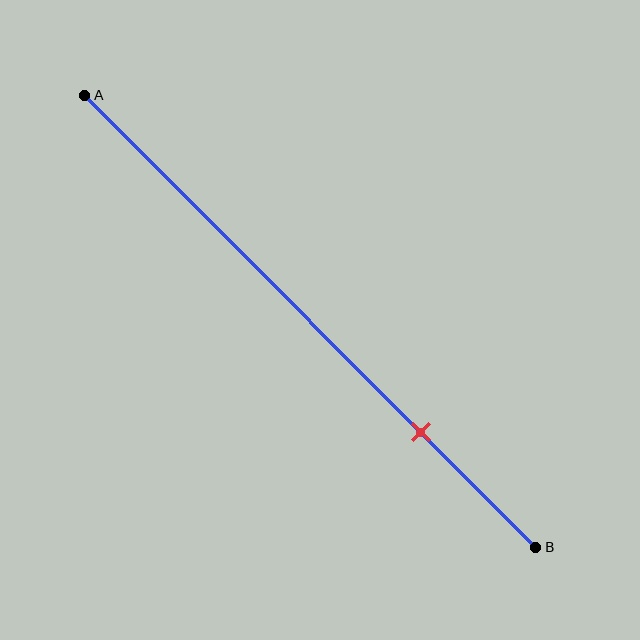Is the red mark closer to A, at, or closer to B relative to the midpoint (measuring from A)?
The red mark is closer to point B than the midpoint of segment AB.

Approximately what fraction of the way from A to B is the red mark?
The red mark is approximately 75% of the way from A to B.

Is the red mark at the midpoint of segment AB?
No, the mark is at about 75% from A, not at the 50% midpoint.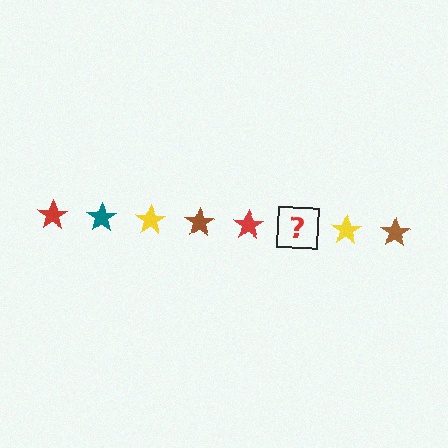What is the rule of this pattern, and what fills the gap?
The rule is that the pattern cycles through red, teal, yellow, brown stars. The gap should be filled with a teal star.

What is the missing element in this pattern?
The missing element is a teal star.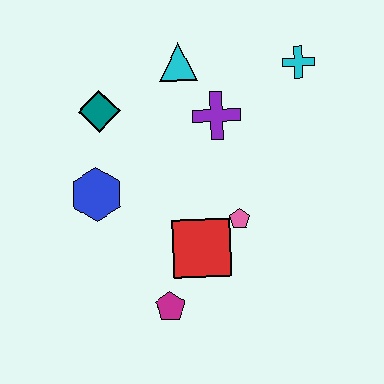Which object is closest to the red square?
The pink pentagon is closest to the red square.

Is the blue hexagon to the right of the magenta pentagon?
No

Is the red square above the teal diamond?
No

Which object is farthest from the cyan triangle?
The magenta pentagon is farthest from the cyan triangle.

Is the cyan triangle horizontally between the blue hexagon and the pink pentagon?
Yes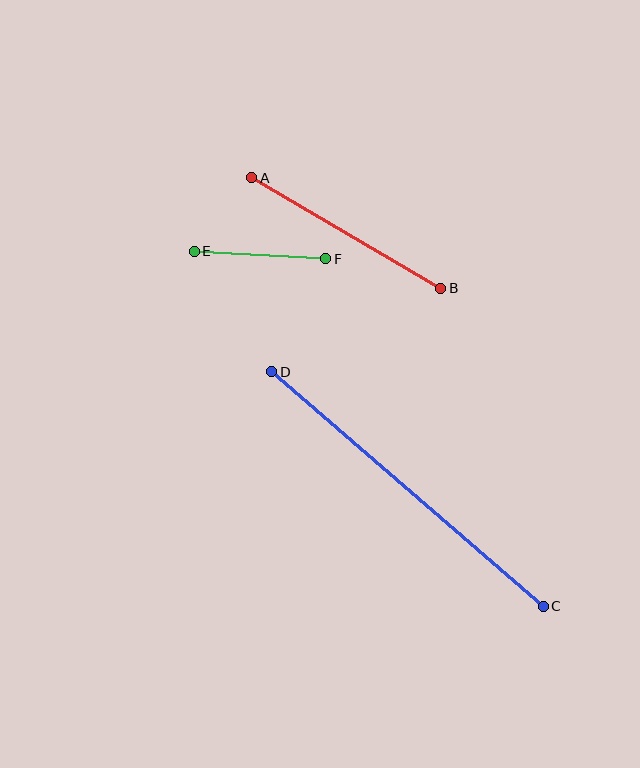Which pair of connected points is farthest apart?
Points C and D are farthest apart.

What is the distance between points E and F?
The distance is approximately 132 pixels.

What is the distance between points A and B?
The distance is approximately 219 pixels.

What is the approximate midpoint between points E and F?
The midpoint is at approximately (260, 255) pixels.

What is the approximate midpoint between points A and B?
The midpoint is at approximately (346, 233) pixels.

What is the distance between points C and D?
The distance is approximately 359 pixels.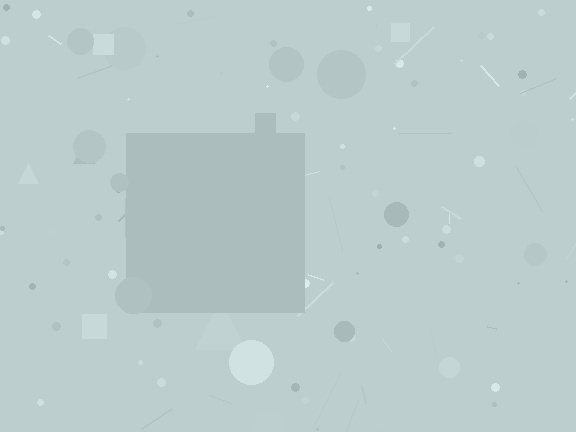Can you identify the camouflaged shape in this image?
The camouflaged shape is a square.